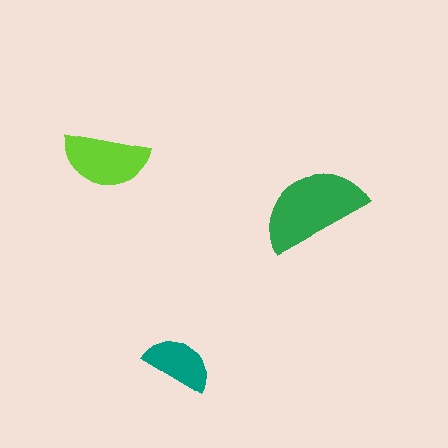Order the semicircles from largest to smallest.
the green one, the lime one, the teal one.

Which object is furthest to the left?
The lime semicircle is leftmost.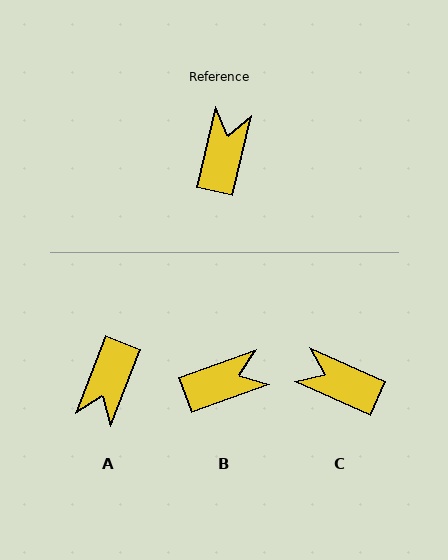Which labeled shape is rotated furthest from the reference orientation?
A, about 172 degrees away.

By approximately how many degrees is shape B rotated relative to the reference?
Approximately 57 degrees clockwise.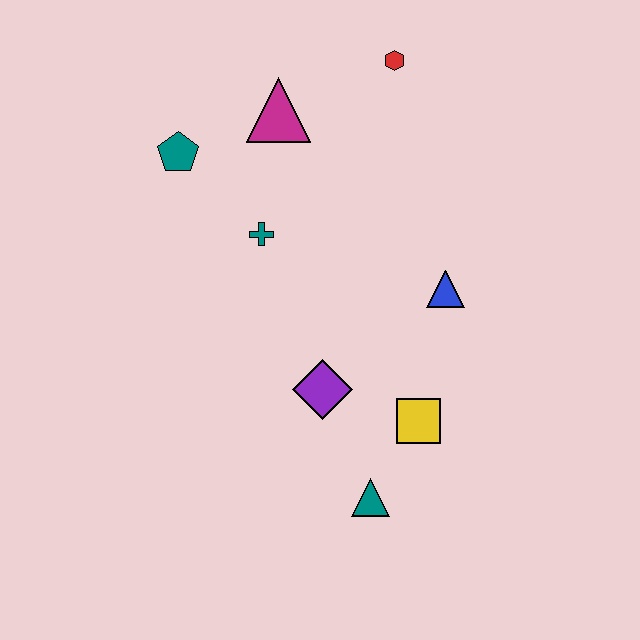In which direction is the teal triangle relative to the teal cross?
The teal triangle is below the teal cross.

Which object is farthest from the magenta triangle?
The teal triangle is farthest from the magenta triangle.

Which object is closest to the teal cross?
The teal pentagon is closest to the teal cross.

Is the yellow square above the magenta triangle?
No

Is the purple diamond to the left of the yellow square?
Yes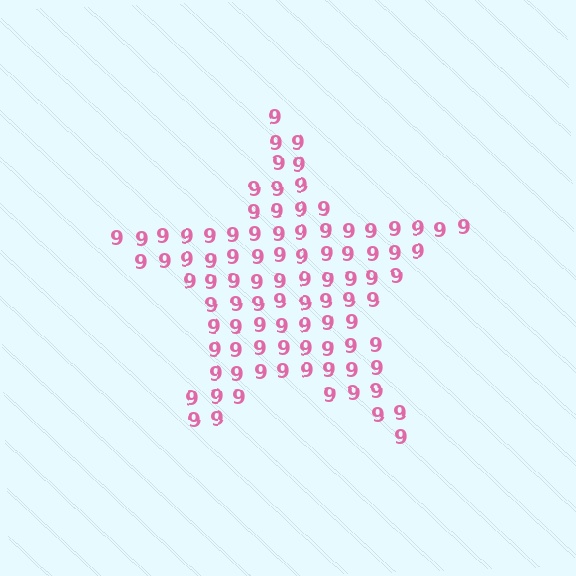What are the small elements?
The small elements are digit 9's.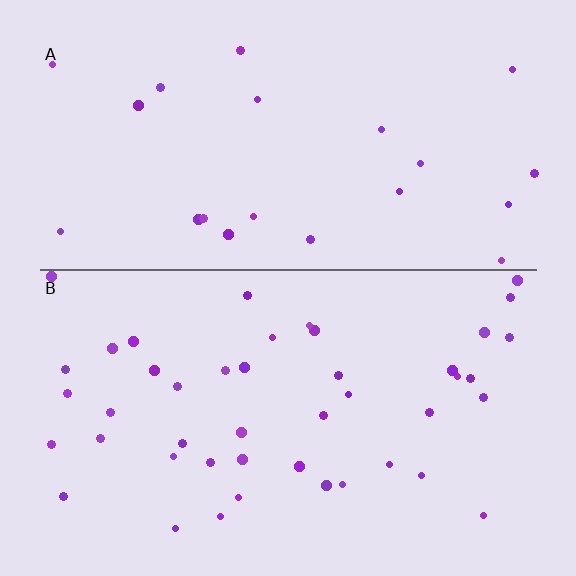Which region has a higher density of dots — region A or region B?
B (the bottom).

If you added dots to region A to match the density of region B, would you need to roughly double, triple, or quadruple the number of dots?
Approximately double.